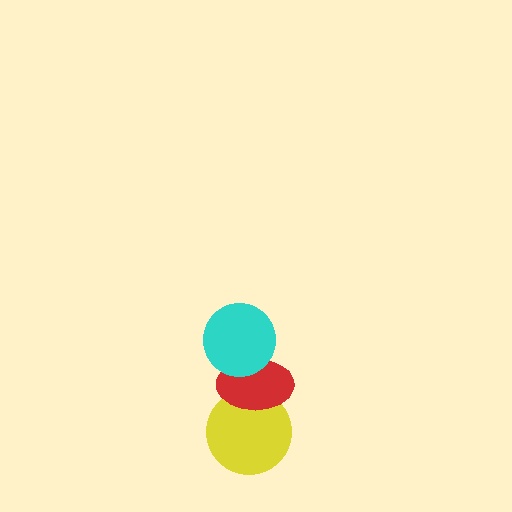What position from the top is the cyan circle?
The cyan circle is 1st from the top.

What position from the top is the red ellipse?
The red ellipse is 2nd from the top.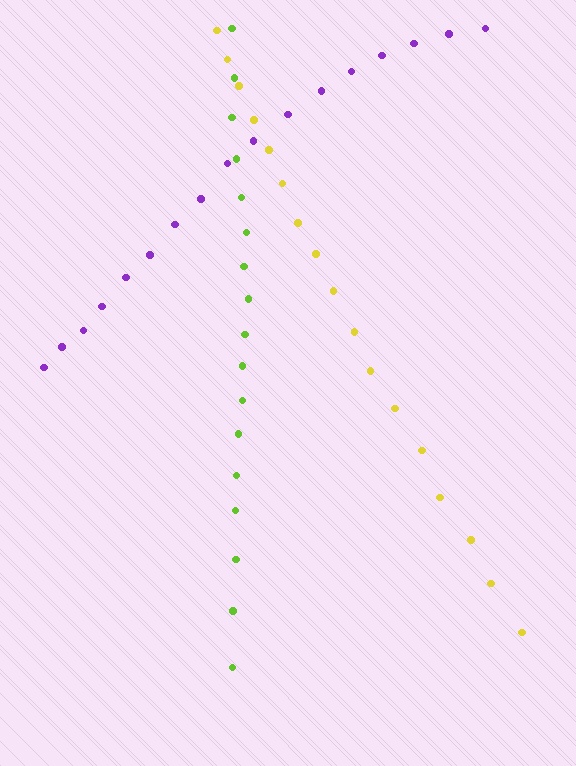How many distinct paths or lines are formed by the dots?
There are 3 distinct paths.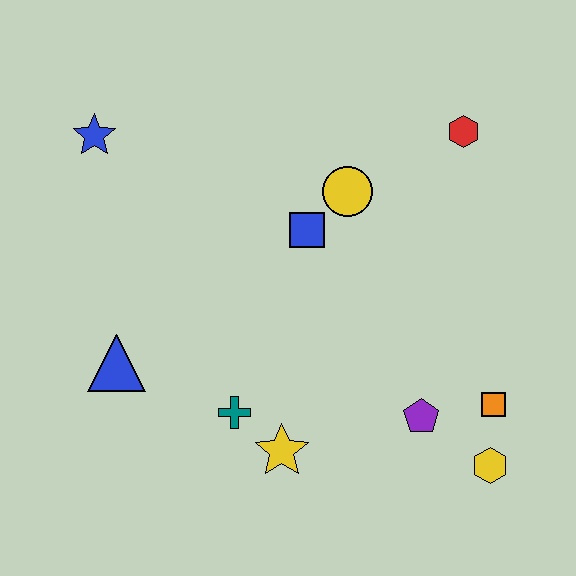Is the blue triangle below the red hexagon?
Yes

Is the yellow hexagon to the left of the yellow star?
No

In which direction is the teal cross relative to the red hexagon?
The teal cross is below the red hexagon.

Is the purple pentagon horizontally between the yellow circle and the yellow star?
No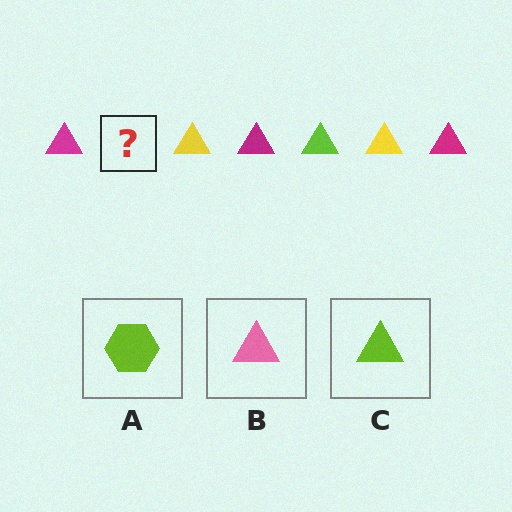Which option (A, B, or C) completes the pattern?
C.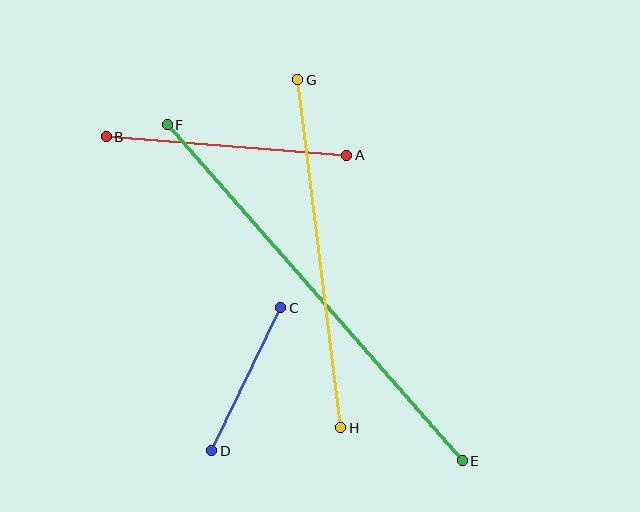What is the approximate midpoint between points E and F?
The midpoint is at approximately (315, 293) pixels.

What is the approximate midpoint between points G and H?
The midpoint is at approximately (319, 254) pixels.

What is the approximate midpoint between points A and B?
The midpoint is at approximately (227, 146) pixels.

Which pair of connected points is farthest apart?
Points E and F are farthest apart.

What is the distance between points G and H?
The distance is approximately 350 pixels.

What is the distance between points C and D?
The distance is approximately 159 pixels.